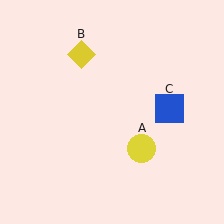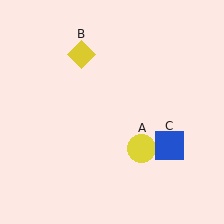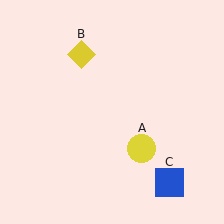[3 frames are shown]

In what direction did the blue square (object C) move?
The blue square (object C) moved down.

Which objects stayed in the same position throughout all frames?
Yellow circle (object A) and yellow diamond (object B) remained stationary.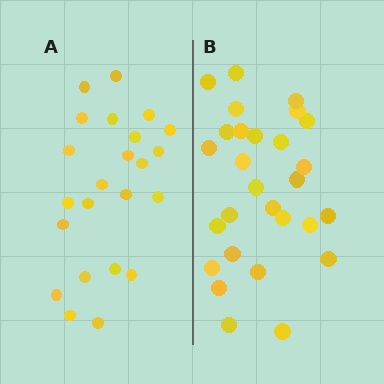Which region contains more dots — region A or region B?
Region B (the right region) has more dots.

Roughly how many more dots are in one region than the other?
Region B has about 5 more dots than region A.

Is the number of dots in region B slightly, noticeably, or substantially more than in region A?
Region B has only slightly more — the two regions are fairly close. The ratio is roughly 1.2 to 1.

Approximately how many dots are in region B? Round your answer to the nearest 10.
About 30 dots. (The exact count is 28, which rounds to 30.)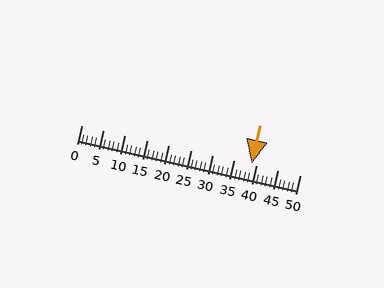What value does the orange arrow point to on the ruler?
The orange arrow points to approximately 39.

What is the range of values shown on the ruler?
The ruler shows values from 0 to 50.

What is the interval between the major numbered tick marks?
The major tick marks are spaced 5 units apart.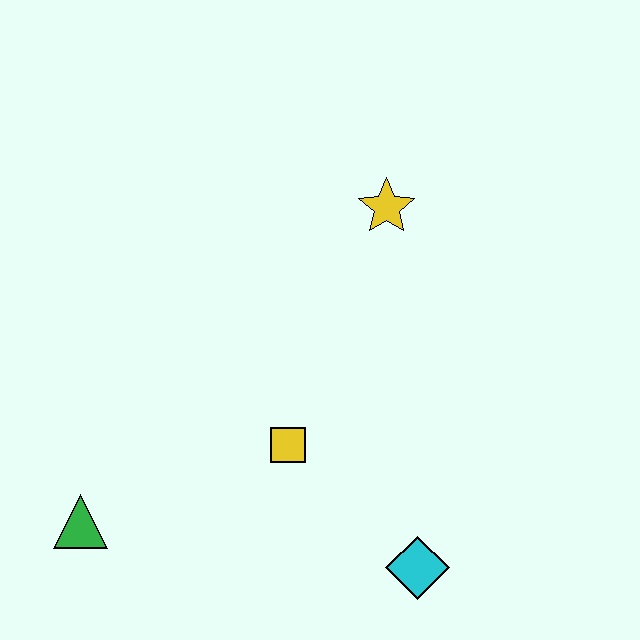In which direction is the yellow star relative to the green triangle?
The yellow star is above the green triangle.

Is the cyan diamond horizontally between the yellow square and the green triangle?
No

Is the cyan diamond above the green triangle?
No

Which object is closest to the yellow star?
The yellow square is closest to the yellow star.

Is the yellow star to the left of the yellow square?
No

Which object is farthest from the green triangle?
The yellow star is farthest from the green triangle.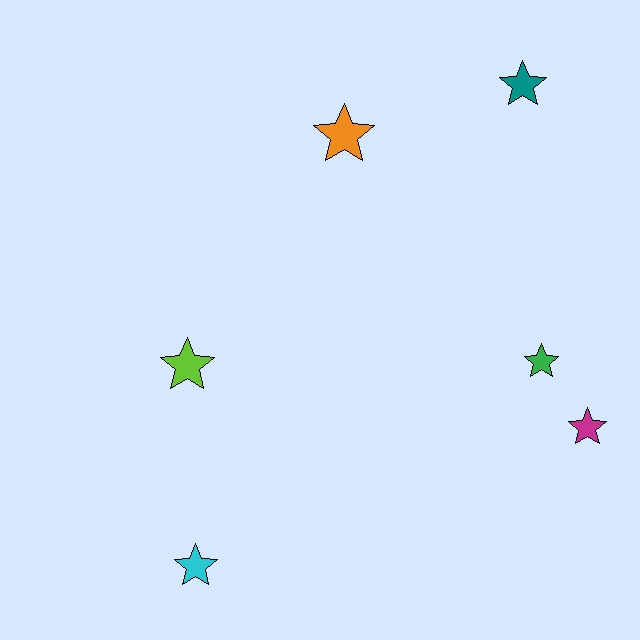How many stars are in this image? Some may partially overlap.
There are 6 stars.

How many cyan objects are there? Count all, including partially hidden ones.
There is 1 cyan object.